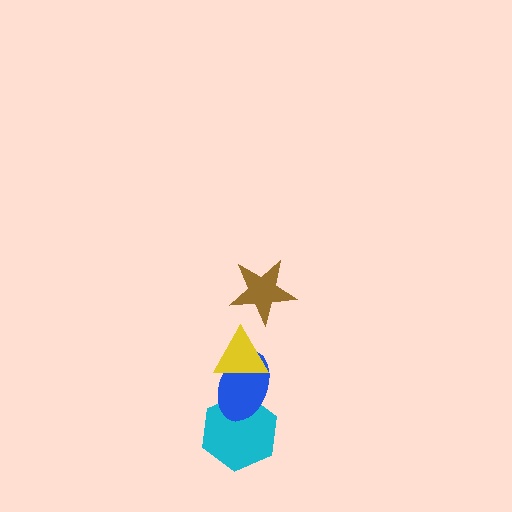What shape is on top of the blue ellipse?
The yellow triangle is on top of the blue ellipse.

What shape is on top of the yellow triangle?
The brown star is on top of the yellow triangle.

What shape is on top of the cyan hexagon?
The blue ellipse is on top of the cyan hexagon.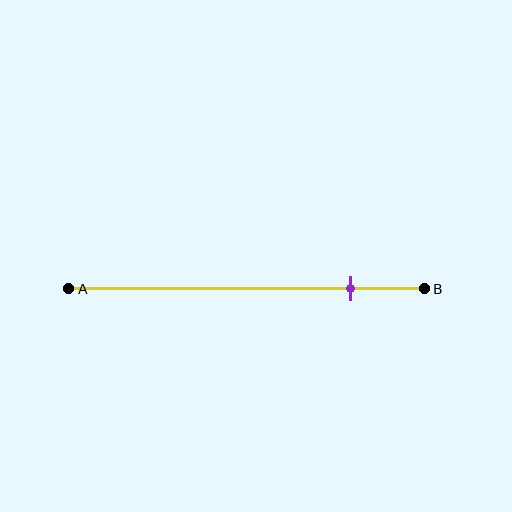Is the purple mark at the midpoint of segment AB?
No, the mark is at about 80% from A, not at the 50% midpoint.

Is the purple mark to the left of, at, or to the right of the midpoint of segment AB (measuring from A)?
The purple mark is to the right of the midpoint of segment AB.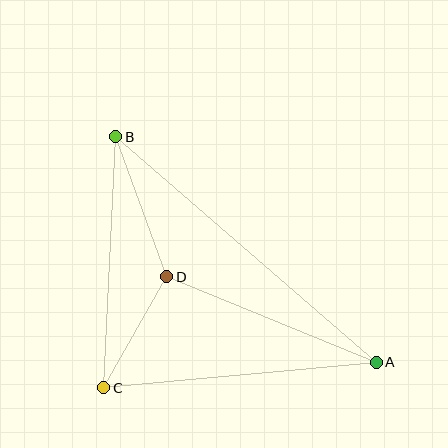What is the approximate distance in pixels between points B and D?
The distance between B and D is approximately 149 pixels.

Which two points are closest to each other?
Points C and D are closest to each other.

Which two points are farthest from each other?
Points A and B are farthest from each other.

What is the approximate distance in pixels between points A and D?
The distance between A and D is approximately 227 pixels.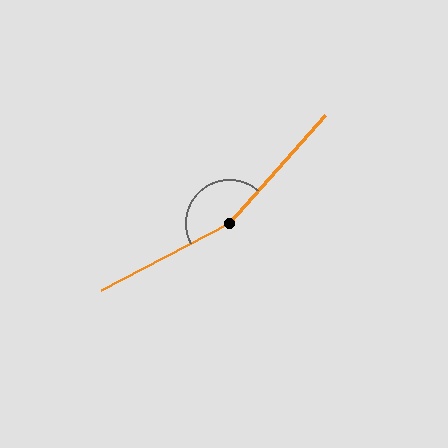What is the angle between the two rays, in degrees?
Approximately 159 degrees.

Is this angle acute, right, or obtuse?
It is obtuse.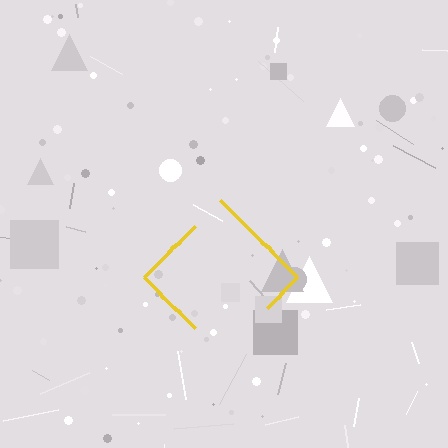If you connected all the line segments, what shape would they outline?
They would outline a diamond.